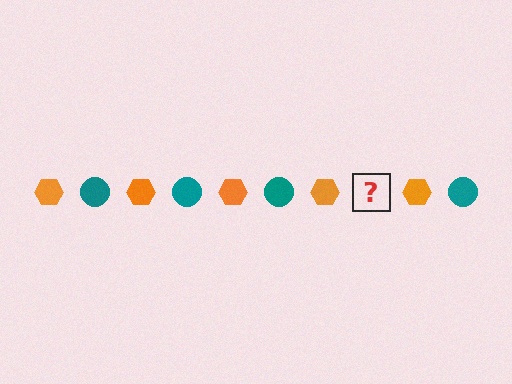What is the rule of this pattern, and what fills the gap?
The rule is that the pattern alternates between orange hexagon and teal circle. The gap should be filled with a teal circle.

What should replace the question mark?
The question mark should be replaced with a teal circle.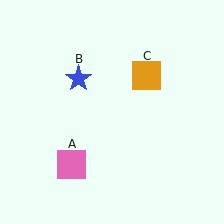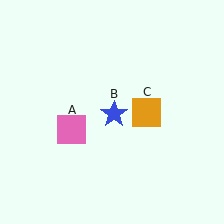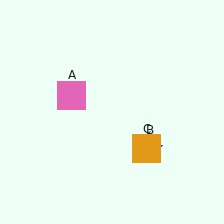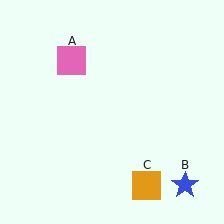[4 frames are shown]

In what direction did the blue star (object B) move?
The blue star (object B) moved down and to the right.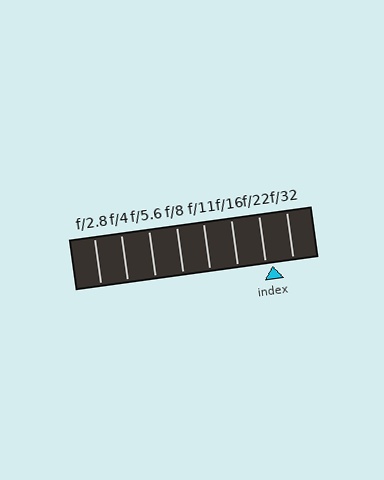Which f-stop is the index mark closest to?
The index mark is closest to f/22.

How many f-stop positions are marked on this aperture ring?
There are 8 f-stop positions marked.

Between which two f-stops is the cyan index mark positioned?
The index mark is between f/22 and f/32.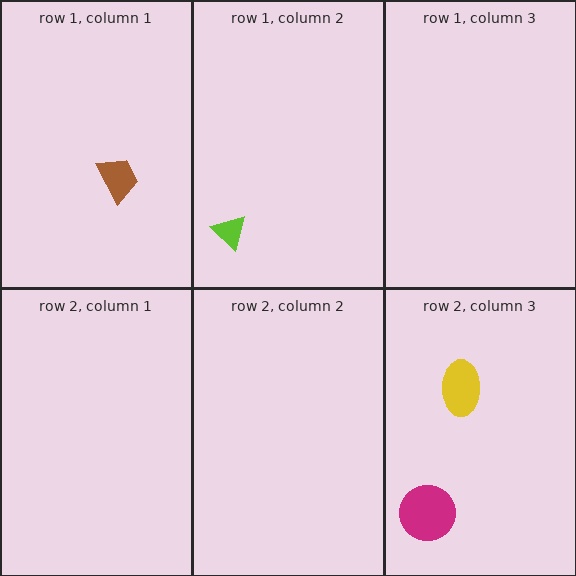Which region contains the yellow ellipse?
The row 2, column 3 region.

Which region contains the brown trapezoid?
The row 1, column 1 region.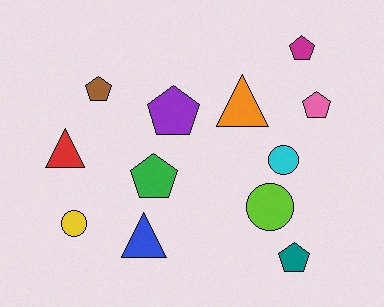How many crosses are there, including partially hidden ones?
There are no crosses.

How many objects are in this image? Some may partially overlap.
There are 12 objects.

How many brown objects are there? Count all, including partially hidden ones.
There is 1 brown object.